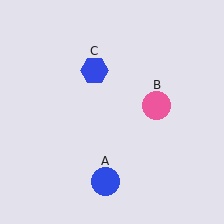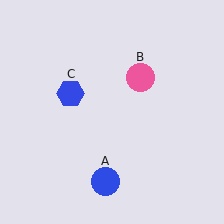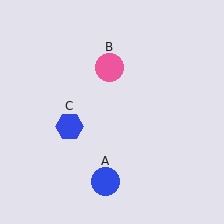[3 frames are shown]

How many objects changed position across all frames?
2 objects changed position: pink circle (object B), blue hexagon (object C).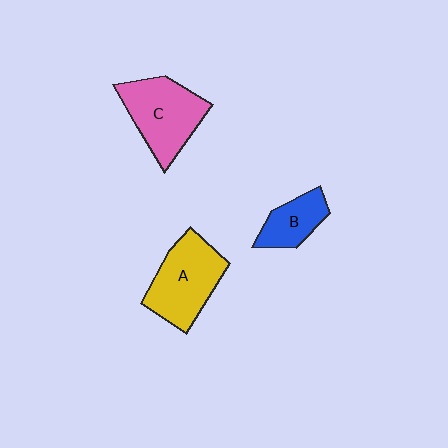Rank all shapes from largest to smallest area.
From largest to smallest: C (pink), A (yellow), B (blue).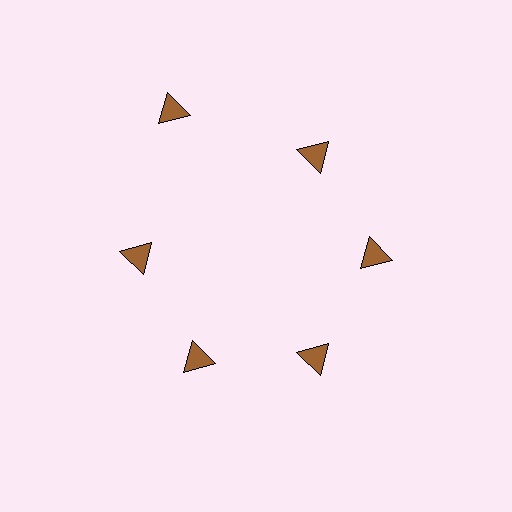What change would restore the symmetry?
The symmetry would be restored by moving it inward, back onto the ring so that all 6 triangles sit at equal angles and equal distance from the center.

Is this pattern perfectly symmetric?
No. The 6 brown triangles are arranged in a ring, but one element near the 11 o'clock position is pushed outward from the center, breaking the 6-fold rotational symmetry.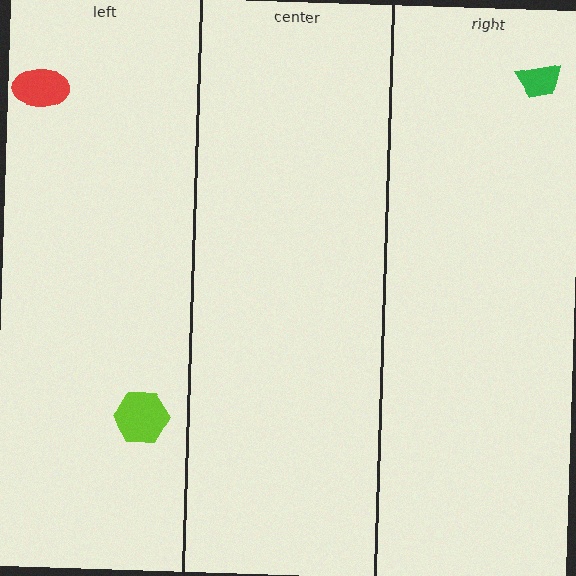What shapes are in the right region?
The green trapezoid.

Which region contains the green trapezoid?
The right region.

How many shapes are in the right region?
1.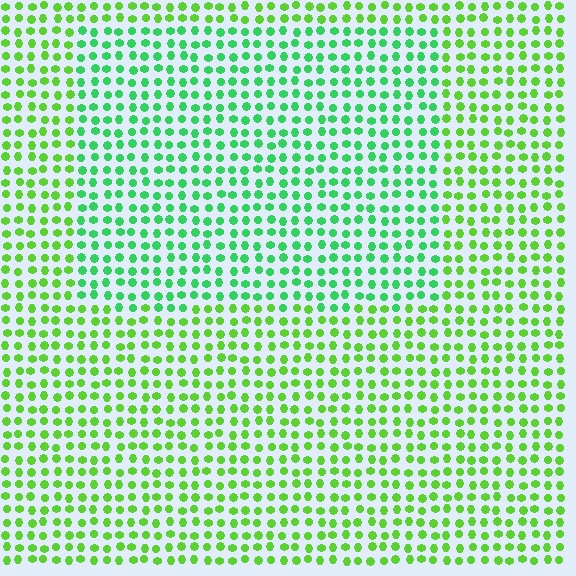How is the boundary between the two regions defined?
The boundary is defined purely by a slight shift in hue (about 32 degrees). Spacing, size, and orientation are identical on both sides.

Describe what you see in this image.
The image is filled with small lime elements in a uniform arrangement. A rectangle-shaped region is visible where the elements are tinted to a slightly different hue, forming a subtle color boundary.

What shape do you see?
I see a rectangle.